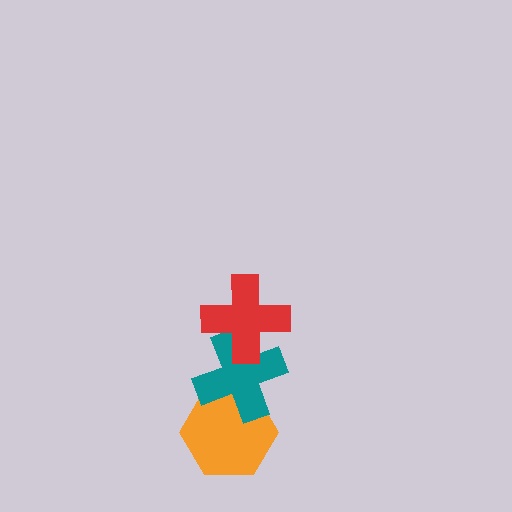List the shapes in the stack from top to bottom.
From top to bottom: the red cross, the teal cross, the orange hexagon.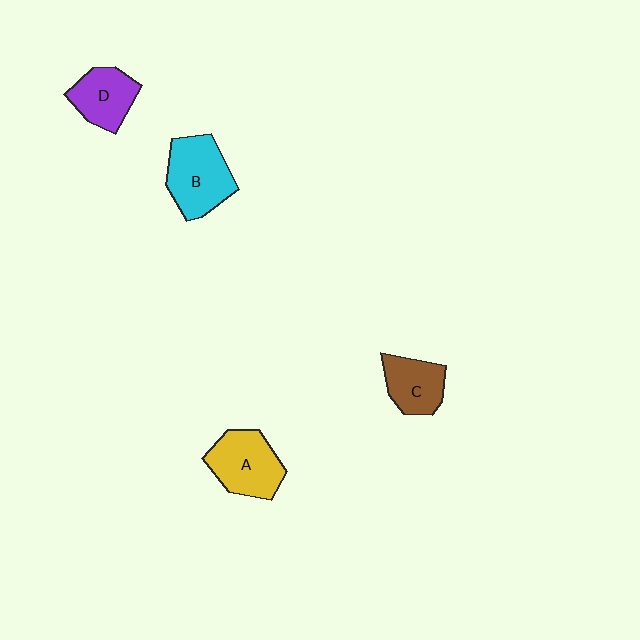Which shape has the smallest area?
Shape C (brown).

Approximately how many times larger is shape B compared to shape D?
Approximately 1.4 times.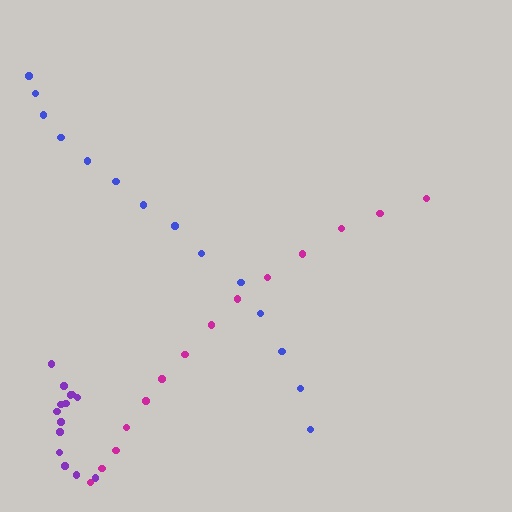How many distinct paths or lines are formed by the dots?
There are 3 distinct paths.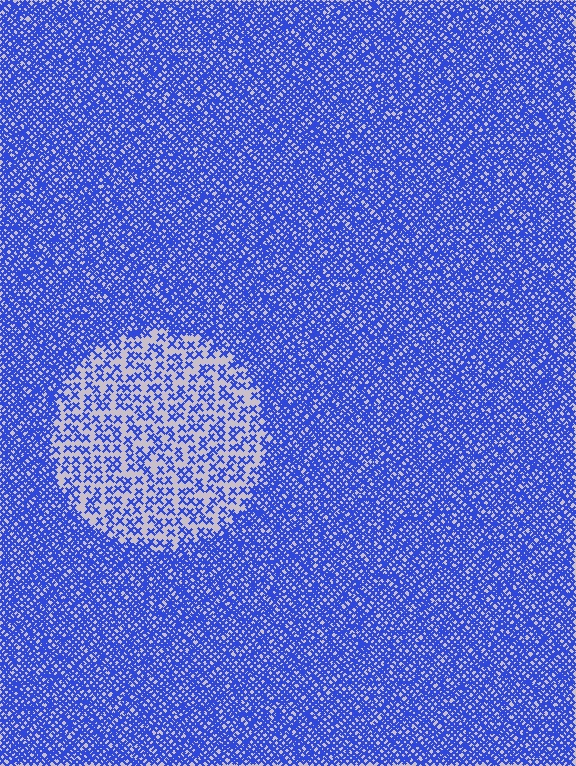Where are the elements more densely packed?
The elements are more densely packed outside the circle boundary.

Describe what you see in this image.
The image contains small blue elements arranged at two different densities. A circle-shaped region is visible where the elements are less densely packed than the surrounding area.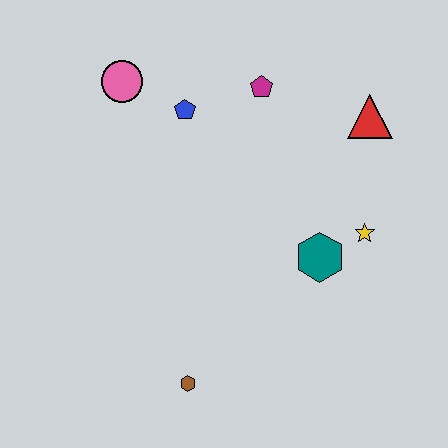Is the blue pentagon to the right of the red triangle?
No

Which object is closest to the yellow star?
The teal hexagon is closest to the yellow star.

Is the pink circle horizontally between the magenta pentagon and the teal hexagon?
No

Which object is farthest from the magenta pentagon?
The brown hexagon is farthest from the magenta pentagon.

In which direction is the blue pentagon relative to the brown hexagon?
The blue pentagon is above the brown hexagon.